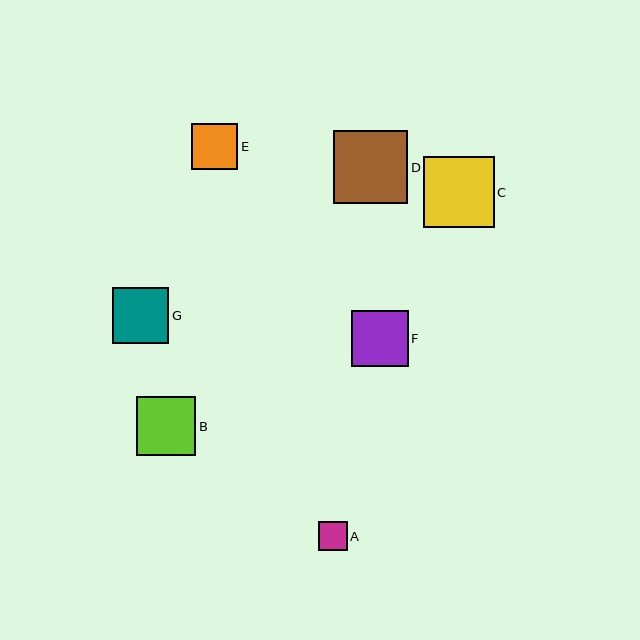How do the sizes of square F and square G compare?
Square F and square G are approximately the same size.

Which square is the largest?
Square D is the largest with a size of approximately 74 pixels.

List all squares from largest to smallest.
From largest to smallest: D, C, B, F, G, E, A.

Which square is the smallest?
Square A is the smallest with a size of approximately 29 pixels.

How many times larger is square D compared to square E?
Square D is approximately 1.6 times the size of square E.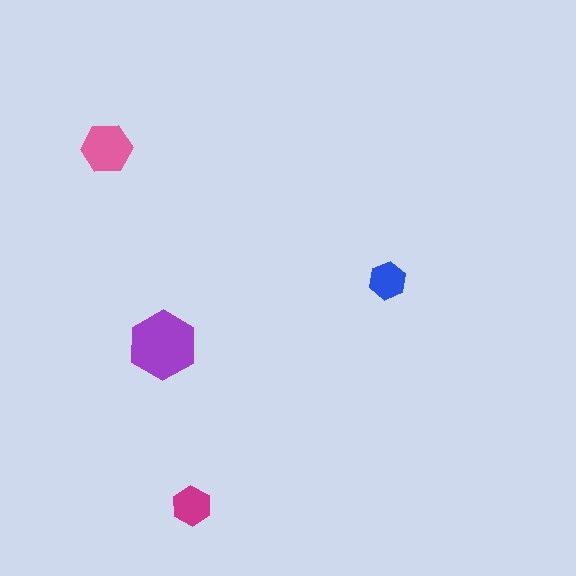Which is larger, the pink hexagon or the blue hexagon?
The pink one.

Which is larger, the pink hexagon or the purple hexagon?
The purple one.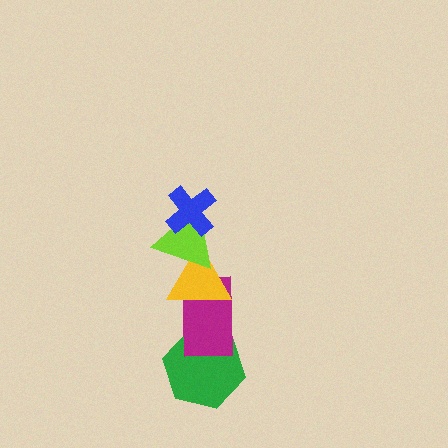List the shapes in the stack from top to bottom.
From top to bottom: the blue cross, the lime triangle, the yellow triangle, the magenta rectangle, the green hexagon.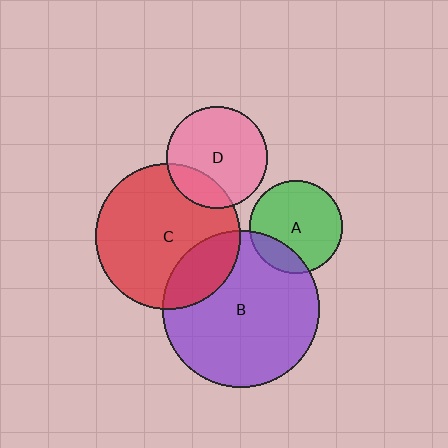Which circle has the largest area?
Circle B (purple).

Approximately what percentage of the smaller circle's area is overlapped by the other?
Approximately 20%.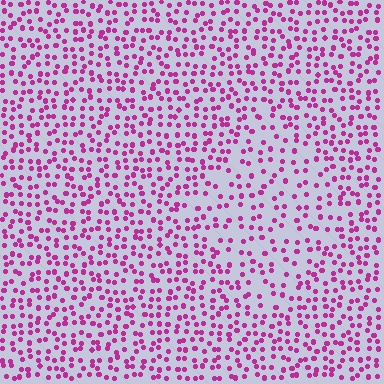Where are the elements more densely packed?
The elements are more densely packed outside the diamond boundary.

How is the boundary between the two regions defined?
The boundary is defined by a change in element density (approximately 1.7x ratio). All elements are the same color, size, and shape.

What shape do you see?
I see a diamond.